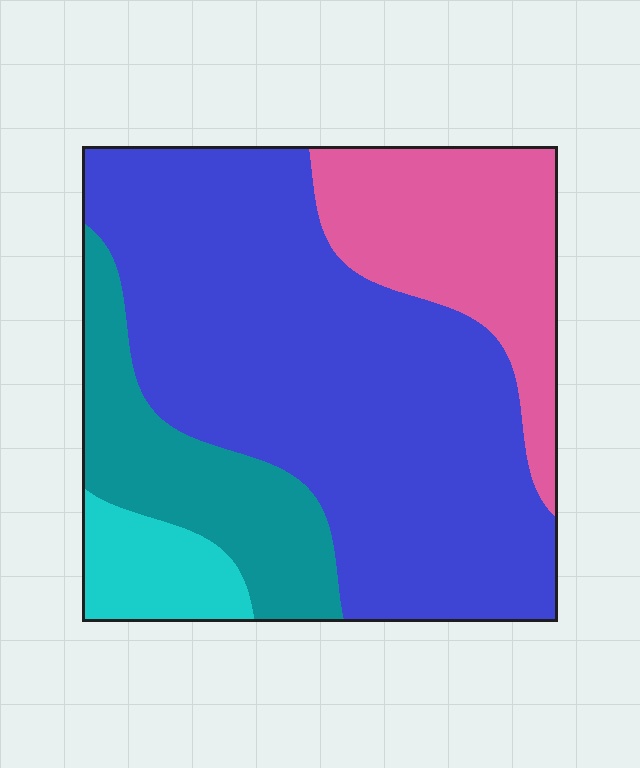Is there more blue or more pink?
Blue.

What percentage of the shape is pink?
Pink takes up less than a quarter of the shape.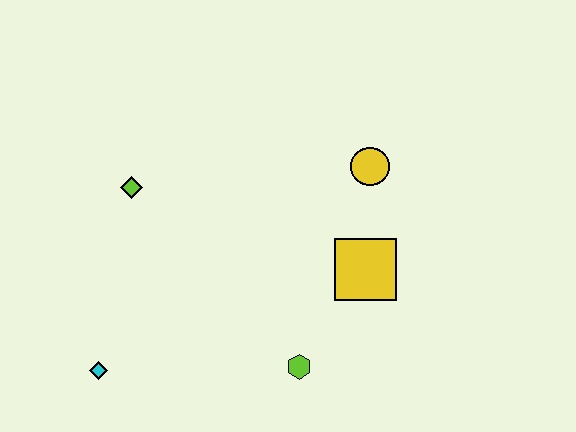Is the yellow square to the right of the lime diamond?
Yes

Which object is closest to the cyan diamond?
The lime diamond is closest to the cyan diamond.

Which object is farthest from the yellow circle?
The cyan diamond is farthest from the yellow circle.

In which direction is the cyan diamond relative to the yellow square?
The cyan diamond is to the left of the yellow square.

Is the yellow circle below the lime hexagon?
No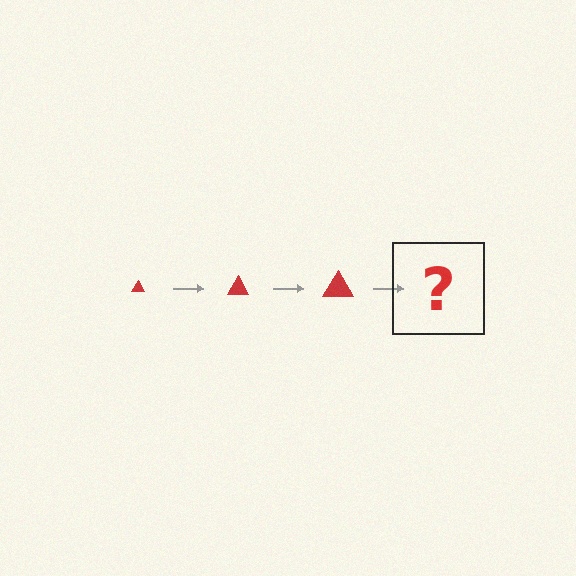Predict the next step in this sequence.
The next step is a red triangle, larger than the previous one.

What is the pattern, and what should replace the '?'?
The pattern is that the triangle gets progressively larger each step. The '?' should be a red triangle, larger than the previous one.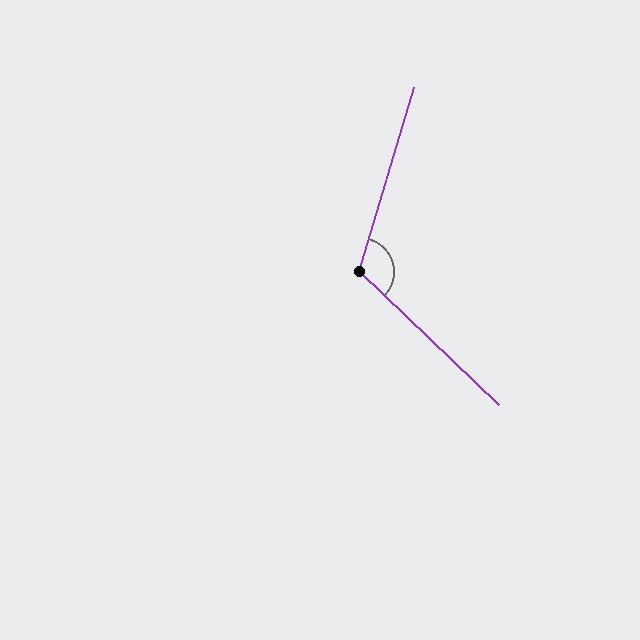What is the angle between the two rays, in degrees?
Approximately 117 degrees.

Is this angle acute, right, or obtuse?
It is obtuse.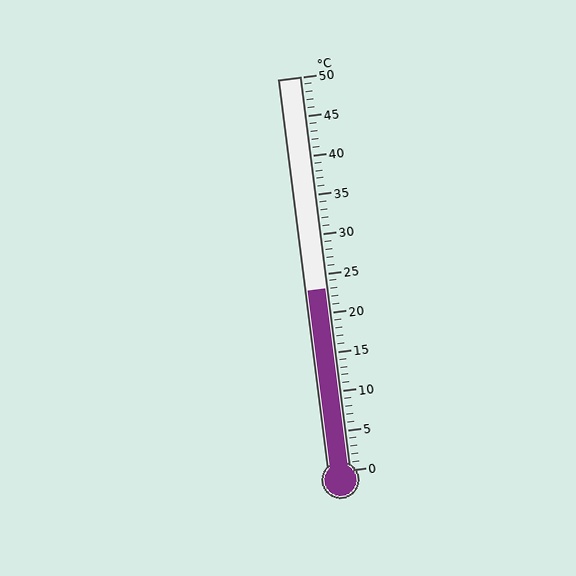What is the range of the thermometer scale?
The thermometer scale ranges from 0°C to 50°C.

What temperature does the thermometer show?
The thermometer shows approximately 23°C.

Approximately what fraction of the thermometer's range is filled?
The thermometer is filled to approximately 45% of its range.